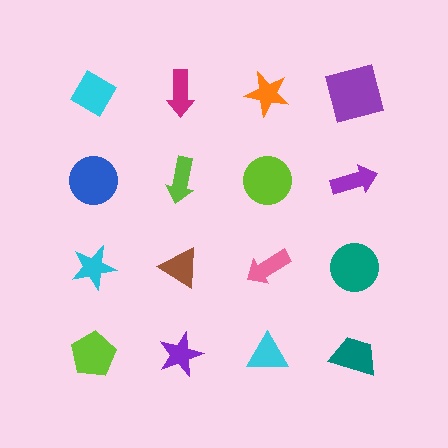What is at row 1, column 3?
An orange star.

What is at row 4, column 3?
A cyan triangle.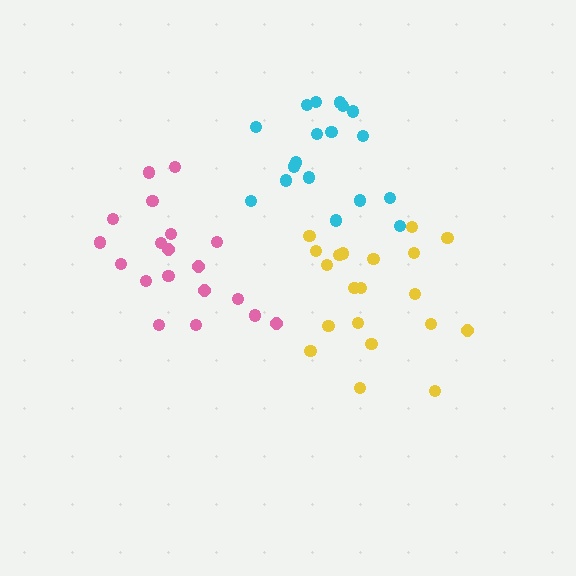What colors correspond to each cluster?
The clusters are colored: yellow, pink, cyan.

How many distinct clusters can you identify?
There are 3 distinct clusters.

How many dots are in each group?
Group 1: 20 dots, Group 2: 19 dots, Group 3: 18 dots (57 total).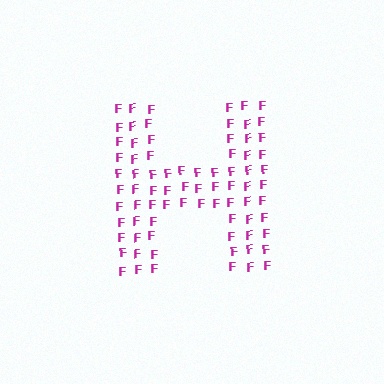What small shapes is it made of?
It is made of small letter F's.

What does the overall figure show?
The overall figure shows the letter H.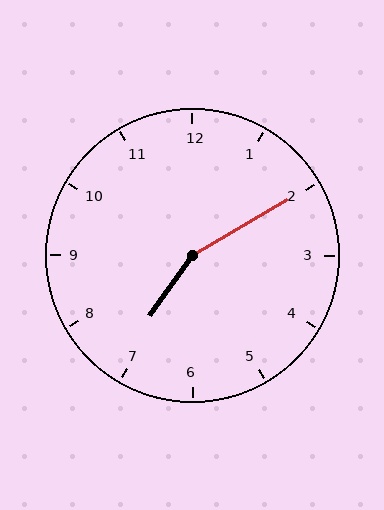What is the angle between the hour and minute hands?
Approximately 155 degrees.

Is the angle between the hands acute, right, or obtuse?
It is obtuse.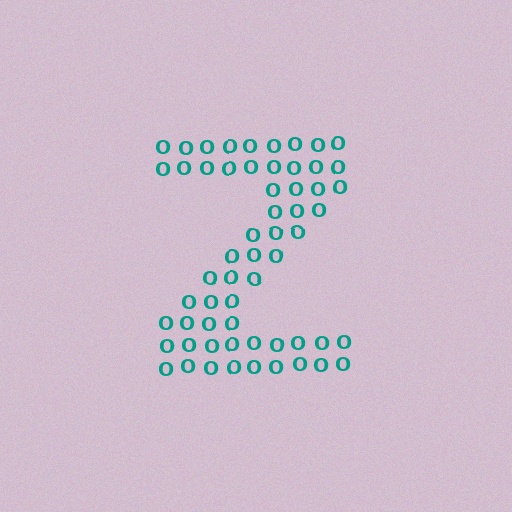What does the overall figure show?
The overall figure shows the letter Z.